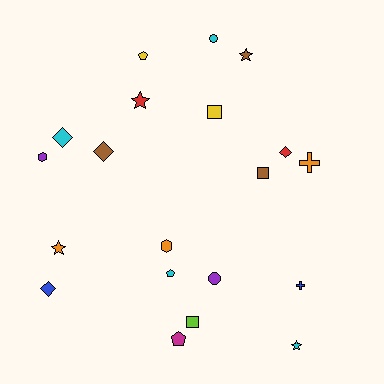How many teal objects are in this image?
There are no teal objects.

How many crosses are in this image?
There are 2 crosses.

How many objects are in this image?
There are 20 objects.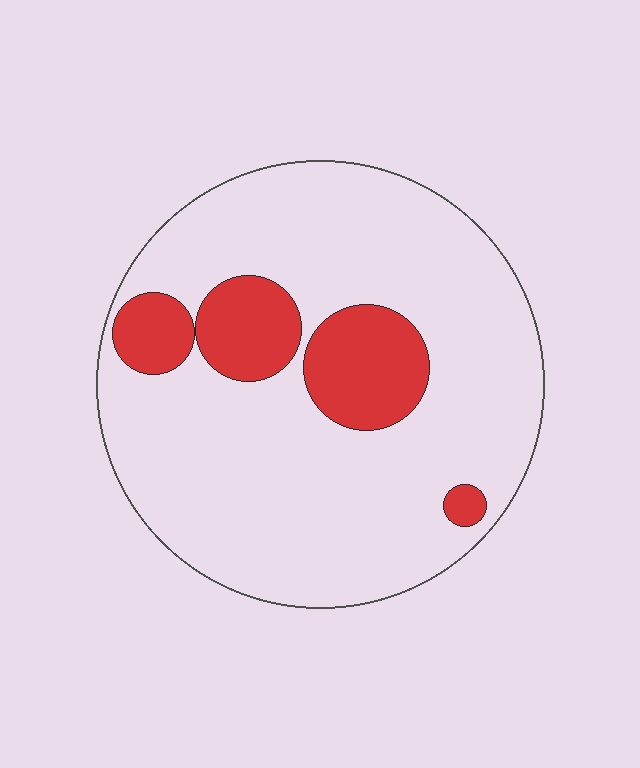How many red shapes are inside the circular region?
4.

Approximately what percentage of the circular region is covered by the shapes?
Approximately 20%.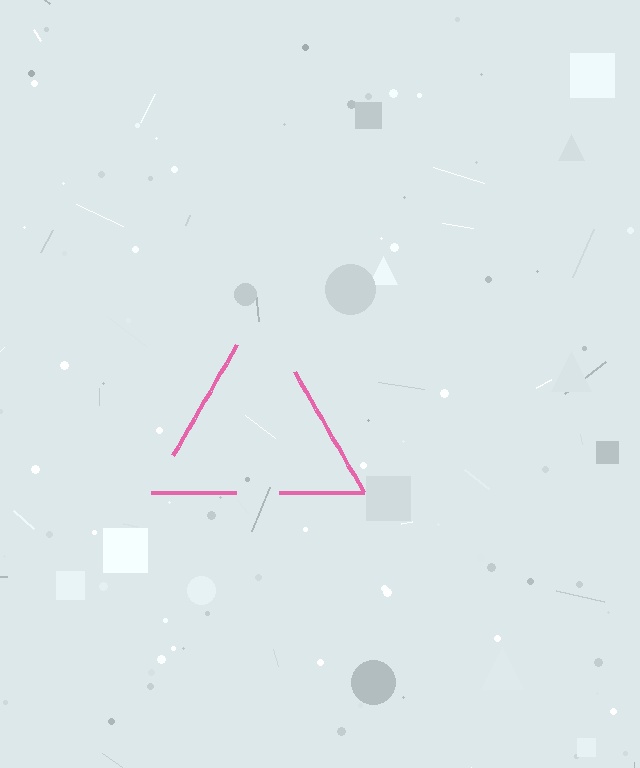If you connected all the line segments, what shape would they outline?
They would outline a triangle.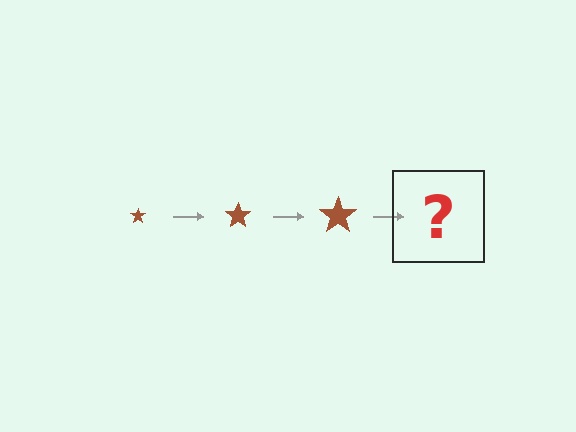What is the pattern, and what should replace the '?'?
The pattern is that the star gets progressively larger each step. The '?' should be a brown star, larger than the previous one.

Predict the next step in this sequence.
The next step is a brown star, larger than the previous one.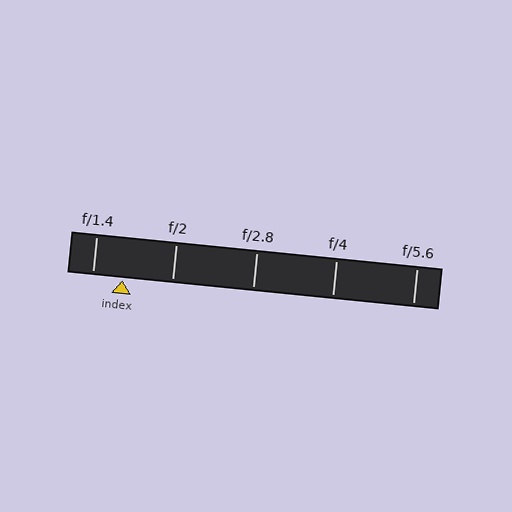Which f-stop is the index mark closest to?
The index mark is closest to f/1.4.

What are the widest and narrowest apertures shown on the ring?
The widest aperture shown is f/1.4 and the narrowest is f/5.6.